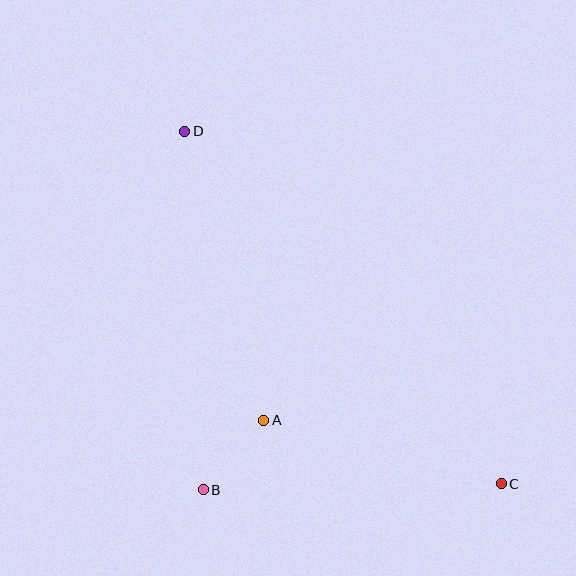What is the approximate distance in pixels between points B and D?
The distance between B and D is approximately 359 pixels.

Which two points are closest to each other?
Points A and B are closest to each other.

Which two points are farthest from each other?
Points C and D are farthest from each other.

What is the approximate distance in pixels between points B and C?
The distance between B and C is approximately 298 pixels.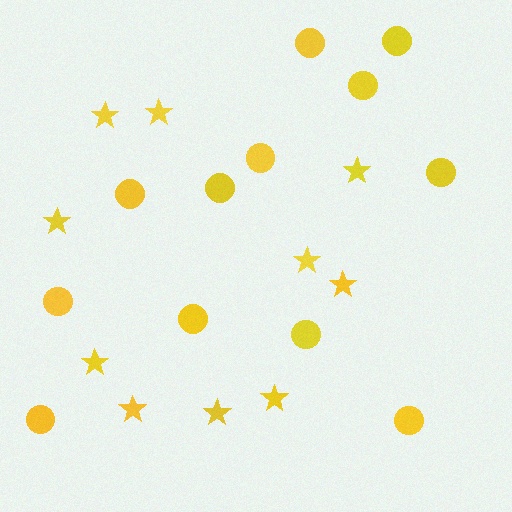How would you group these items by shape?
There are 2 groups: one group of stars (10) and one group of circles (12).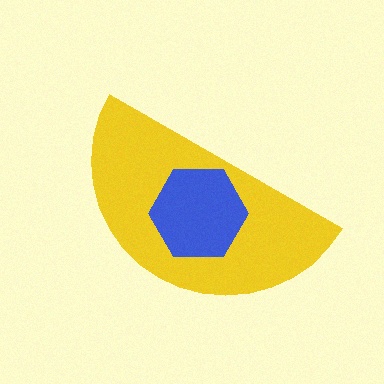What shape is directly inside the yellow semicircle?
The blue hexagon.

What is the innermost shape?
The blue hexagon.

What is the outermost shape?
The yellow semicircle.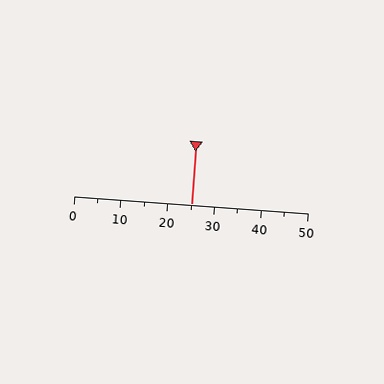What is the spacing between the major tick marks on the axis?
The major ticks are spaced 10 apart.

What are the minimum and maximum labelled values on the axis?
The axis runs from 0 to 50.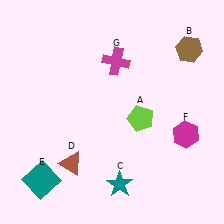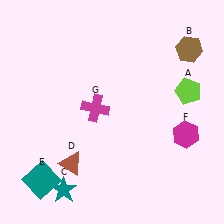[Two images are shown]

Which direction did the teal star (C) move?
The teal star (C) moved left.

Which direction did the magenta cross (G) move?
The magenta cross (G) moved down.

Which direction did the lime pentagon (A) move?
The lime pentagon (A) moved right.